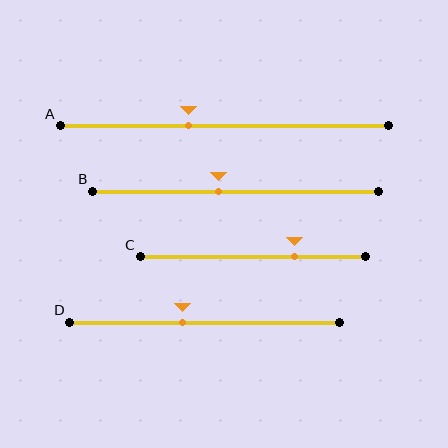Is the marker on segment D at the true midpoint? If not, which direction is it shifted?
No, the marker on segment D is shifted to the left by about 8% of the segment length.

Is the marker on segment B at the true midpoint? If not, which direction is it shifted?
No, the marker on segment B is shifted to the left by about 6% of the segment length.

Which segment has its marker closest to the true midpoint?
Segment B has its marker closest to the true midpoint.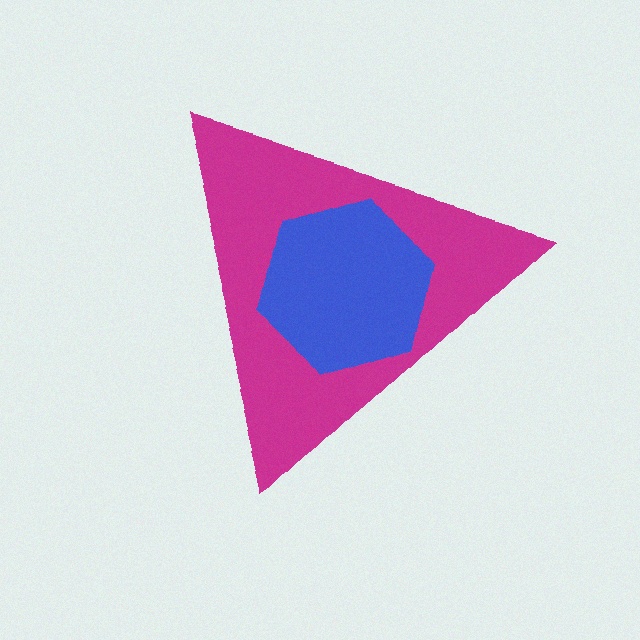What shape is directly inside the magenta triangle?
The blue hexagon.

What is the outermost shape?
The magenta triangle.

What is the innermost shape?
The blue hexagon.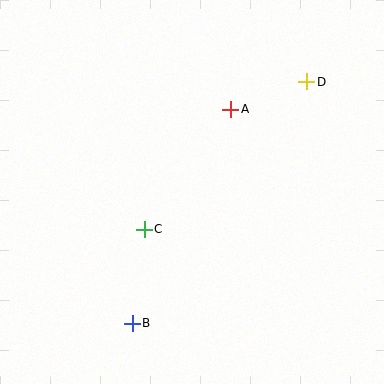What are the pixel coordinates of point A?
Point A is at (231, 109).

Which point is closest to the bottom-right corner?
Point B is closest to the bottom-right corner.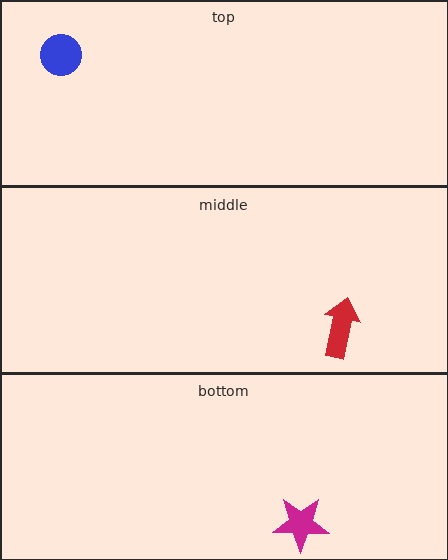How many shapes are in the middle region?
1.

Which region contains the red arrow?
The middle region.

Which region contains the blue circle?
The top region.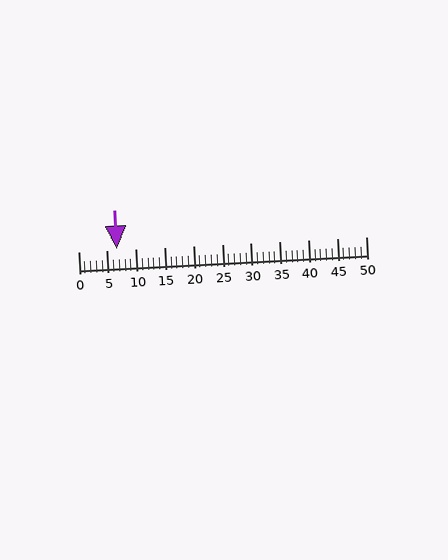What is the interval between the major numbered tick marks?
The major tick marks are spaced 5 units apart.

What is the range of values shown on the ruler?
The ruler shows values from 0 to 50.